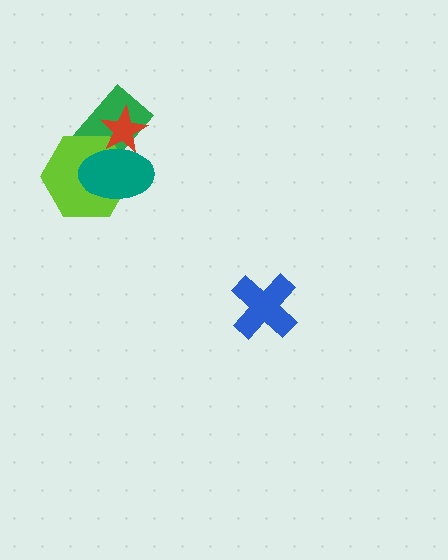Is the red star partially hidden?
Yes, it is partially covered by another shape.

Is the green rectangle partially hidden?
Yes, it is partially covered by another shape.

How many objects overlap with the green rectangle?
3 objects overlap with the green rectangle.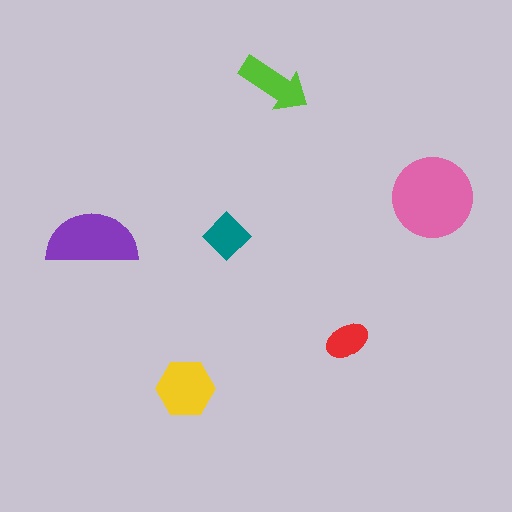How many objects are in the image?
There are 6 objects in the image.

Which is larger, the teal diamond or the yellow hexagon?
The yellow hexagon.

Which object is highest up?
The lime arrow is topmost.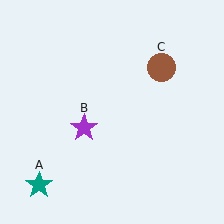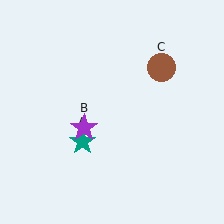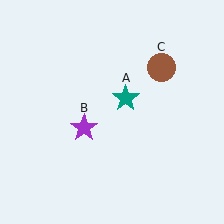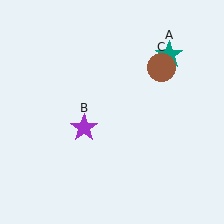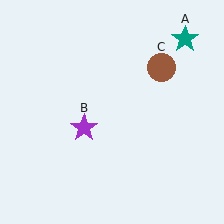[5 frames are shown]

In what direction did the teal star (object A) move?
The teal star (object A) moved up and to the right.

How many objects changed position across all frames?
1 object changed position: teal star (object A).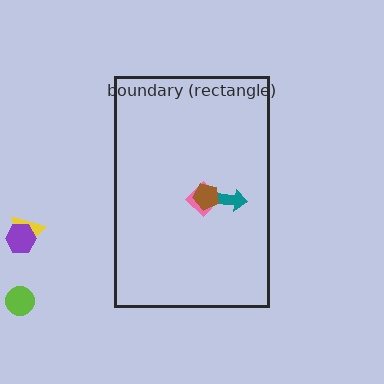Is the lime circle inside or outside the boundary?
Outside.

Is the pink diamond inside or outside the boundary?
Inside.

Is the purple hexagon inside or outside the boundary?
Outside.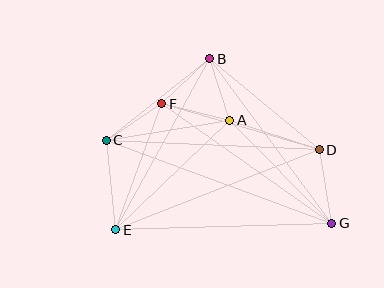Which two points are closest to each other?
Points A and B are closest to each other.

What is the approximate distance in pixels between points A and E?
The distance between A and E is approximately 158 pixels.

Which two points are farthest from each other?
Points C and G are farthest from each other.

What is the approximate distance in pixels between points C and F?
The distance between C and F is approximately 66 pixels.